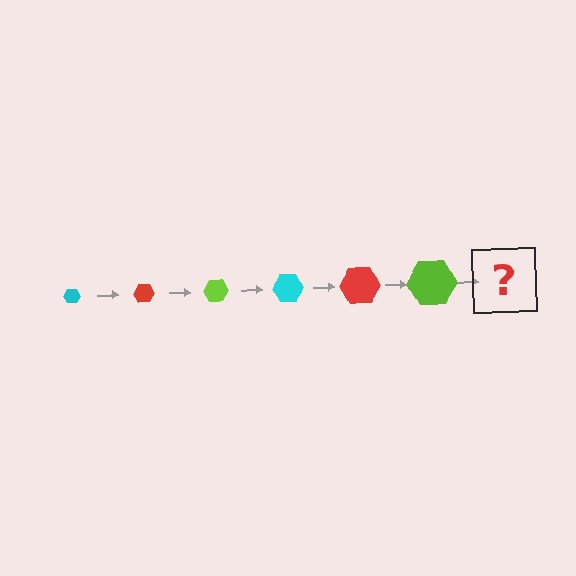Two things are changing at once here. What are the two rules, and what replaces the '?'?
The two rules are that the hexagon grows larger each step and the color cycles through cyan, red, and lime. The '?' should be a cyan hexagon, larger than the previous one.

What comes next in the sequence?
The next element should be a cyan hexagon, larger than the previous one.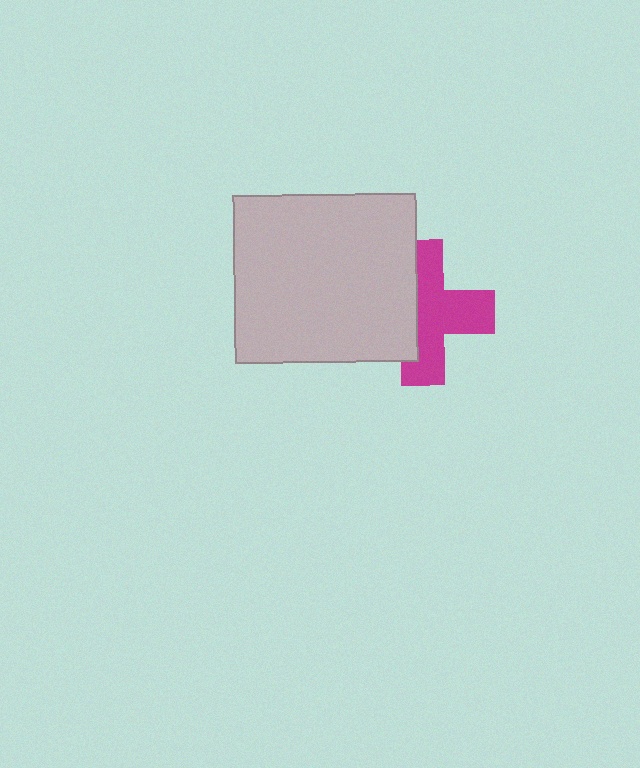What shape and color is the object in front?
The object in front is a light gray rectangle.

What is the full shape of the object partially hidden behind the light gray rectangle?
The partially hidden object is a magenta cross.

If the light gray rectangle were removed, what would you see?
You would see the complete magenta cross.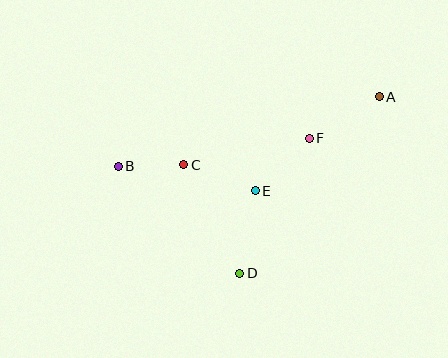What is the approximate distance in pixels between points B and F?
The distance between B and F is approximately 193 pixels.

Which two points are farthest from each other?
Points A and B are farthest from each other.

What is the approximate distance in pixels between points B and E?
The distance between B and E is approximately 139 pixels.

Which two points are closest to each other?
Points B and C are closest to each other.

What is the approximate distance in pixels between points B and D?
The distance between B and D is approximately 162 pixels.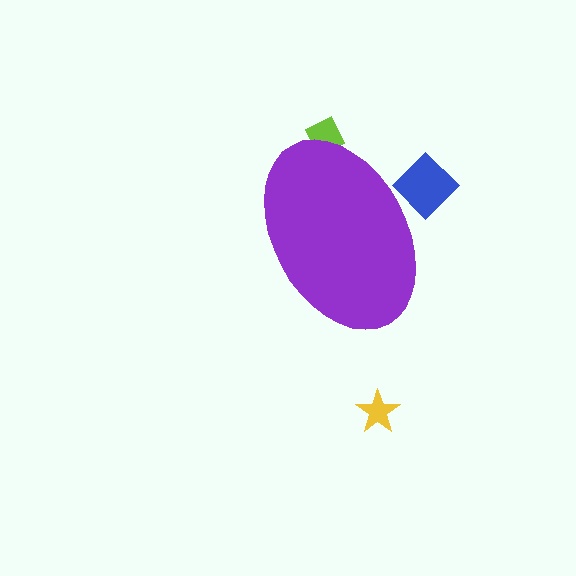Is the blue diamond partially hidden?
Yes, the blue diamond is partially hidden behind the purple ellipse.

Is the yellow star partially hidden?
No, the yellow star is fully visible.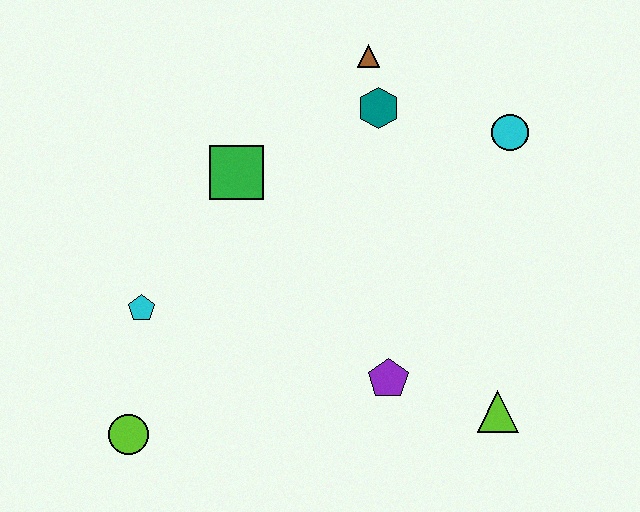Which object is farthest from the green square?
The lime triangle is farthest from the green square.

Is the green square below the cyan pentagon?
No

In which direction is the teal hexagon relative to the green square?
The teal hexagon is to the right of the green square.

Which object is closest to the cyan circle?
The teal hexagon is closest to the cyan circle.